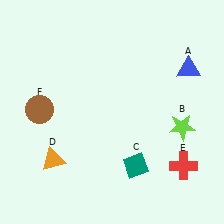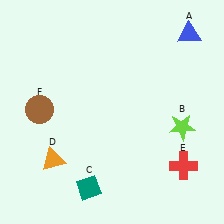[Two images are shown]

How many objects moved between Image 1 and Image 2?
2 objects moved between the two images.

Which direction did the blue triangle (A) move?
The blue triangle (A) moved up.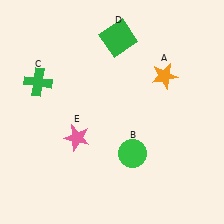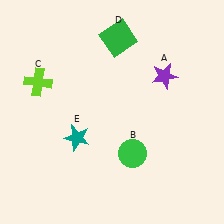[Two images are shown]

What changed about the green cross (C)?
In Image 1, C is green. In Image 2, it changed to lime.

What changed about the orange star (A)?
In Image 1, A is orange. In Image 2, it changed to purple.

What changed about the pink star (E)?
In Image 1, E is pink. In Image 2, it changed to teal.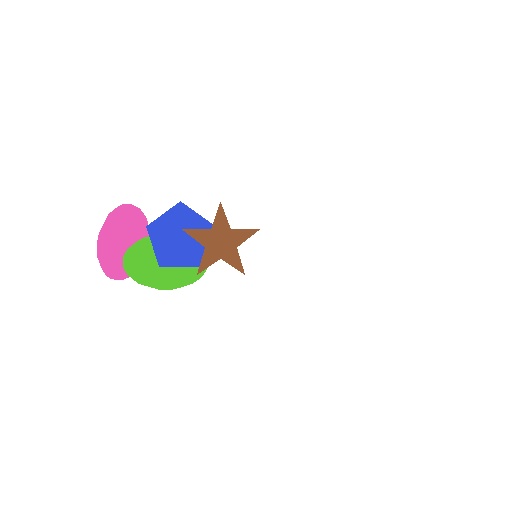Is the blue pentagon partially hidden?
Yes, it is partially covered by another shape.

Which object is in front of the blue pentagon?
The brown star is in front of the blue pentagon.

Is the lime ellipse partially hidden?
Yes, it is partially covered by another shape.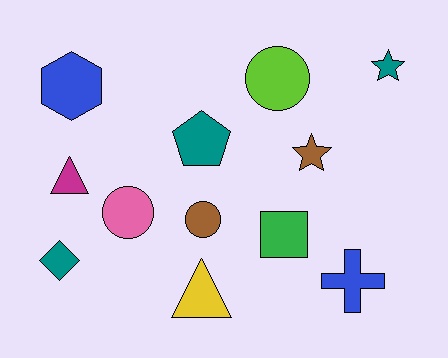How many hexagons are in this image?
There is 1 hexagon.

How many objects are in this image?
There are 12 objects.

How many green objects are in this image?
There is 1 green object.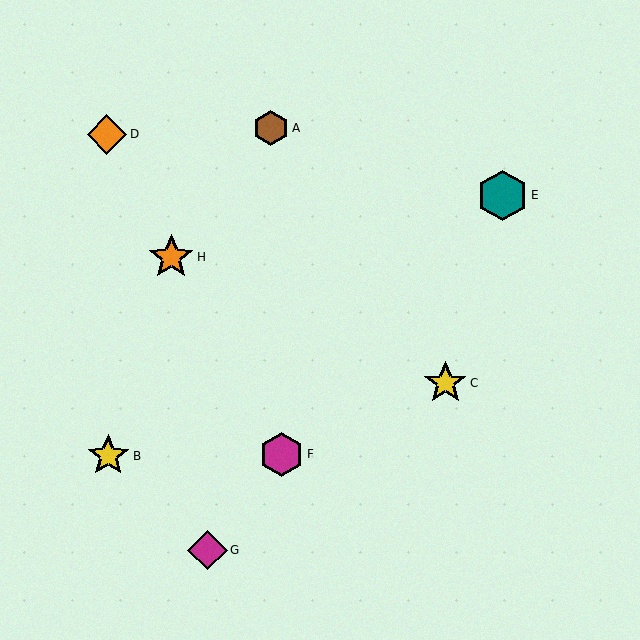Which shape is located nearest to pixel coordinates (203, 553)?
The magenta diamond (labeled G) at (207, 550) is nearest to that location.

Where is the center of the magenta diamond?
The center of the magenta diamond is at (207, 550).